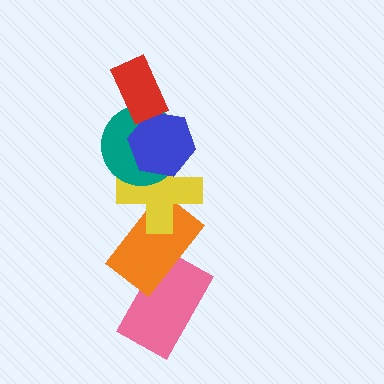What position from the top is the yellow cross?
The yellow cross is 4th from the top.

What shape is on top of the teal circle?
The blue hexagon is on top of the teal circle.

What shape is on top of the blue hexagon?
The red rectangle is on top of the blue hexagon.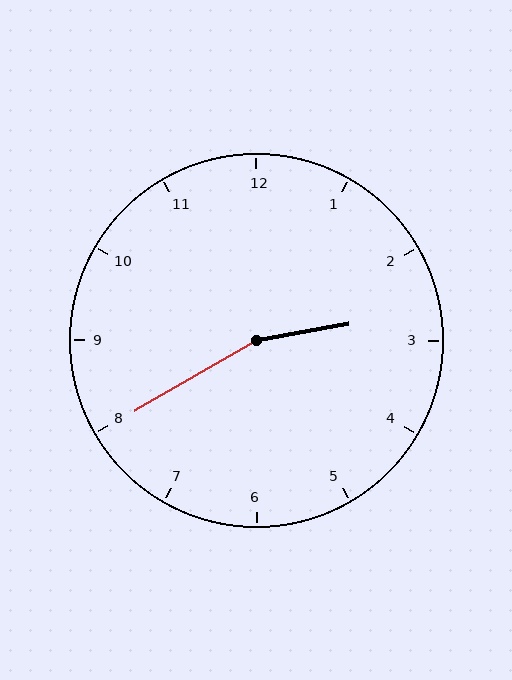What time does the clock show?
2:40.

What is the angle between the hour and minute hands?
Approximately 160 degrees.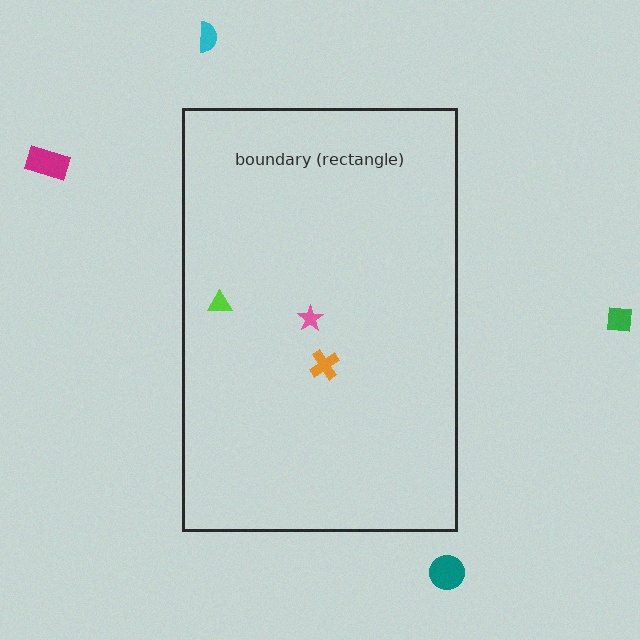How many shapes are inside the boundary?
3 inside, 4 outside.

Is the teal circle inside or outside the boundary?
Outside.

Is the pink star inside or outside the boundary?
Inside.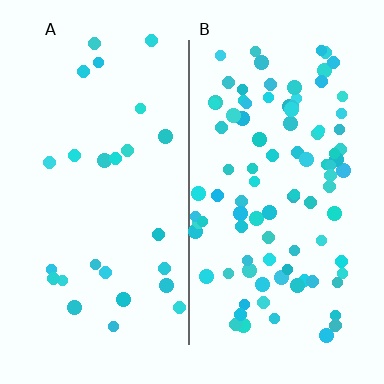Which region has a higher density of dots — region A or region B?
B (the right).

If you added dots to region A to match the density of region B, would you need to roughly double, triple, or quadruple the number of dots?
Approximately quadruple.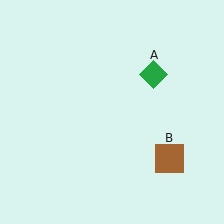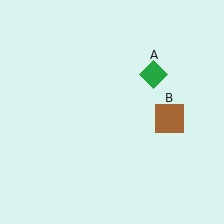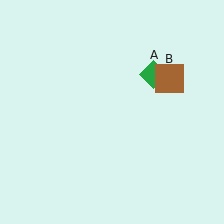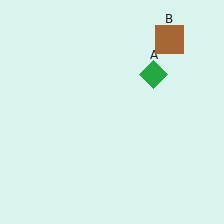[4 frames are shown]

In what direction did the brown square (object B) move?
The brown square (object B) moved up.